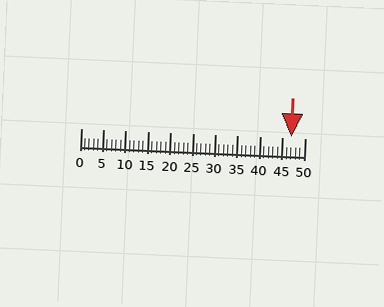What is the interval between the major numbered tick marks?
The major tick marks are spaced 5 units apart.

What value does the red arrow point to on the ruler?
The red arrow points to approximately 47.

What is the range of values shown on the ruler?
The ruler shows values from 0 to 50.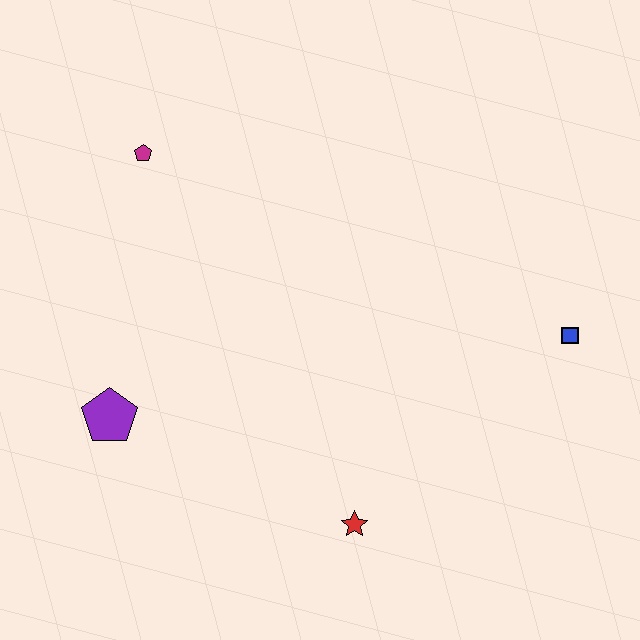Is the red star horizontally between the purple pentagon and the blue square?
Yes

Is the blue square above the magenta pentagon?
No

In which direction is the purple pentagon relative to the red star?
The purple pentagon is to the left of the red star.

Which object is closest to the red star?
The purple pentagon is closest to the red star.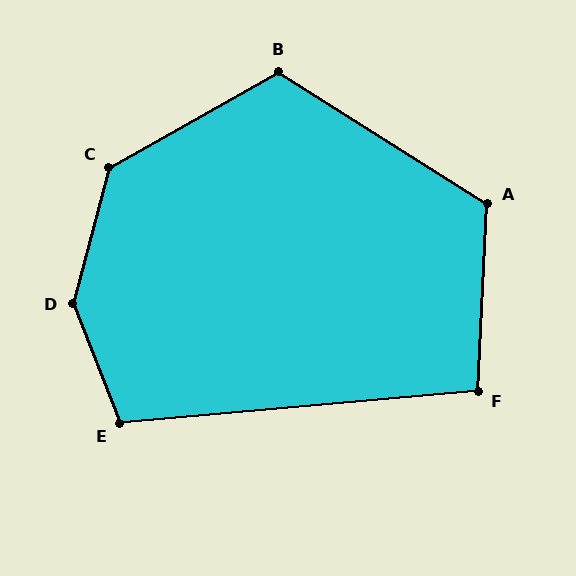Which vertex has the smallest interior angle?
F, at approximately 98 degrees.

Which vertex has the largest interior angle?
D, at approximately 144 degrees.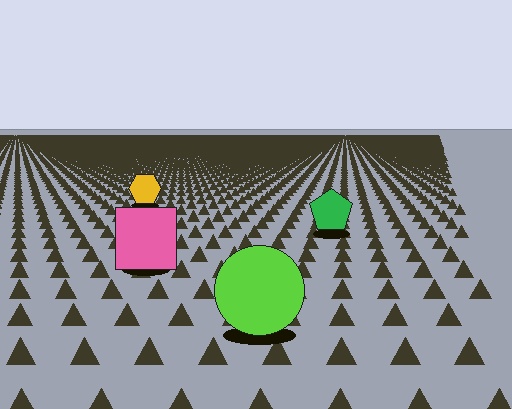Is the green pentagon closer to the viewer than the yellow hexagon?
Yes. The green pentagon is closer — you can tell from the texture gradient: the ground texture is coarser near it.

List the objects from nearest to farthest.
From nearest to farthest: the lime circle, the pink square, the green pentagon, the yellow hexagon.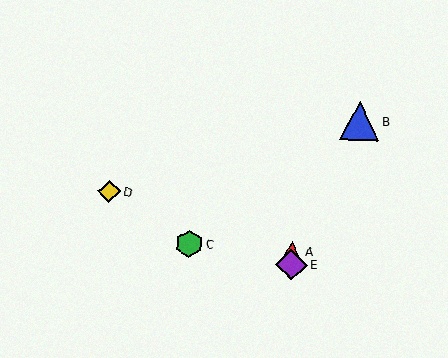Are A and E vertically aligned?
Yes, both are at x≈292.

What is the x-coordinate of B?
Object B is at x≈359.